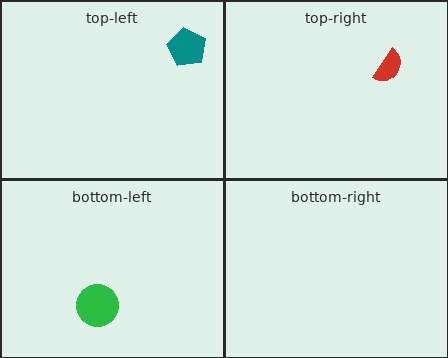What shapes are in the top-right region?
The red semicircle.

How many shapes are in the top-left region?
1.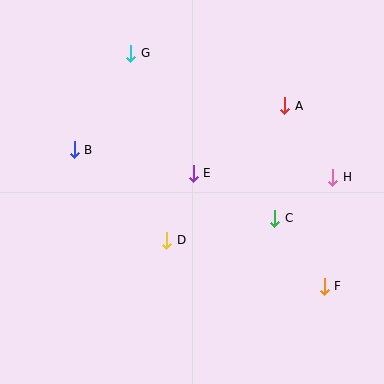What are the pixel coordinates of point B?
Point B is at (74, 150).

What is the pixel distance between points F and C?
The distance between F and C is 84 pixels.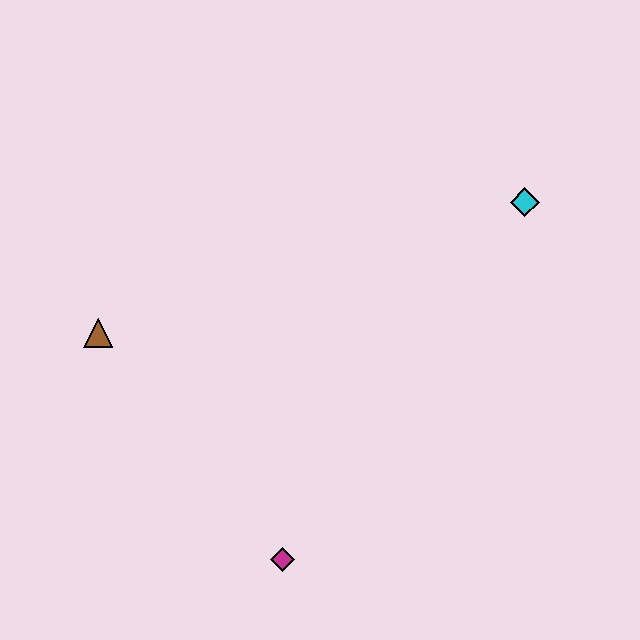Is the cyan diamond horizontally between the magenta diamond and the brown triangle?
No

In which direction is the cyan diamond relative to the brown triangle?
The cyan diamond is to the right of the brown triangle.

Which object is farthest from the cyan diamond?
The brown triangle is farthest from the cyan diamond.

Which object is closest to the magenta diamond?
The brown triangle is closest to the magenta diamond.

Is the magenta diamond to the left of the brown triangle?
No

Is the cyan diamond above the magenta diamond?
Yes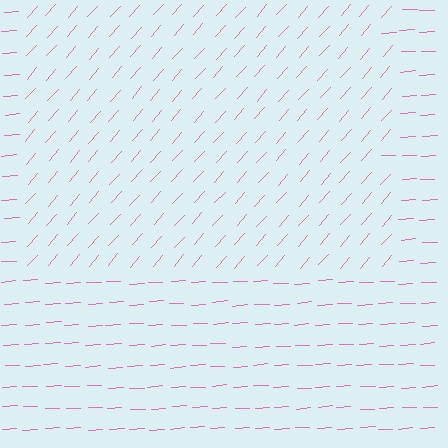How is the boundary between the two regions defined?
The boundary is defined purely by a change in line orientation (approximately 45 degrees difference). All lines are the same color and thickness.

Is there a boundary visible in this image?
Yes, there is a texture boundary formed by a change in line orientation.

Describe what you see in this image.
The image is filled with small pink line segments. A rectangle region in the image has lines oriented differently from the surrounding lines, creating a visible texture boundary.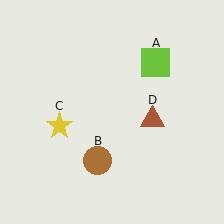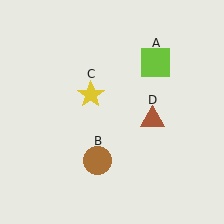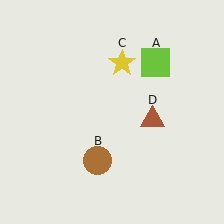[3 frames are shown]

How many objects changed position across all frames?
1 object changed position: yellow star (object C).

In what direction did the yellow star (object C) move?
The yellow star (object C) moved up and to the right.